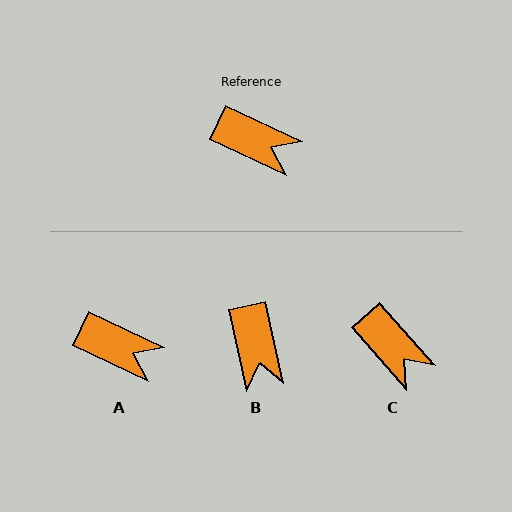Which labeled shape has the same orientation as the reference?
A.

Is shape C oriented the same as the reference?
No, it is off by about 24 degrees.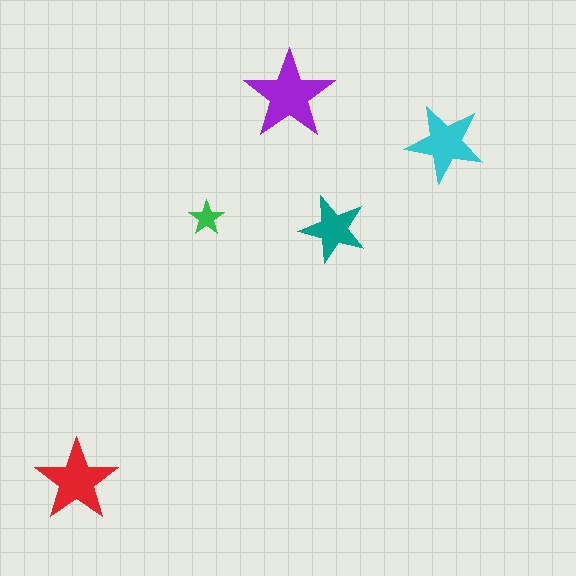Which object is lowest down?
The red star is bottommost.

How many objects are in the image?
There are 5 objects in the image.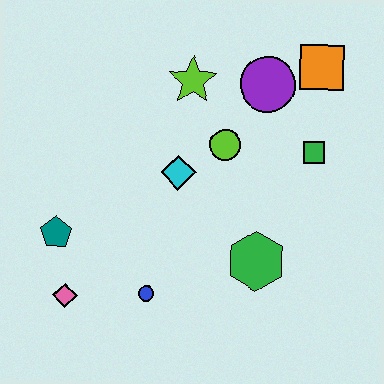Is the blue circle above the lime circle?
No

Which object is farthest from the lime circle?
The pink diamond is farthest from the lime circle.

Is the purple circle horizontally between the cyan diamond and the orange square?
Yes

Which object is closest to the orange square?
The purple circle is closest to the orange square.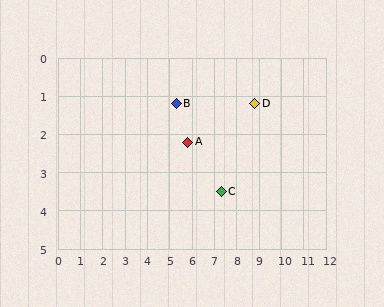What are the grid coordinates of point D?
Point D is at approximately (8.8, 1.2).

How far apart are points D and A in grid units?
Points D and A are about 3.2 grid units apart.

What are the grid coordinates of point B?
Point B is at approximately (5.3, 1.2).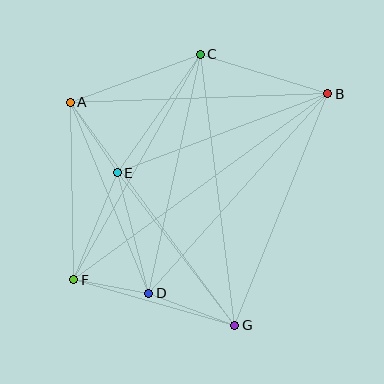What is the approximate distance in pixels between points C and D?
The distance between C and D is approximately 244 pixels.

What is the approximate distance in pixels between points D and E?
The distance between D and E is approximately 125 pixels.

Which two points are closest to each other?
Points D and F are closest to each other.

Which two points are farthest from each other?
Points B and F are farthest from each other.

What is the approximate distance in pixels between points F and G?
The distance between F and G is approximately 168 pixels.